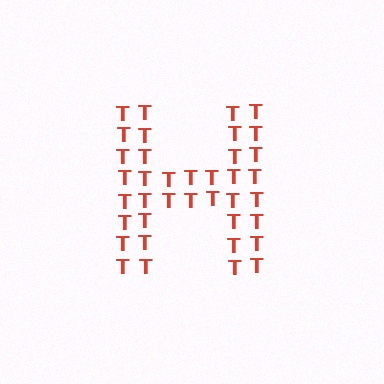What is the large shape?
The large shape is the letter H.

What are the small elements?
The small elements are letter T's.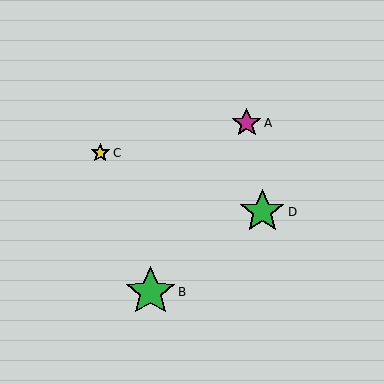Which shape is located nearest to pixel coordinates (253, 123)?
The magenta star (labeled A) at (247, 123) is nearest to that location.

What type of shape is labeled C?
Shape C is a yellow star.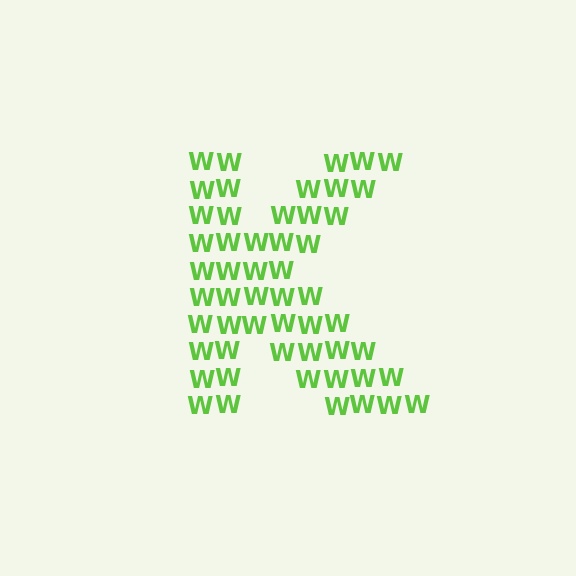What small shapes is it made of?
It is made of small letter W's.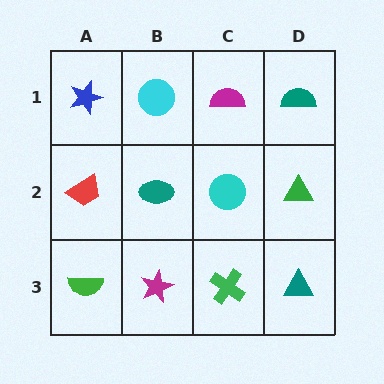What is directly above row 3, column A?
A red trapezoid.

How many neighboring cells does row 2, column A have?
3.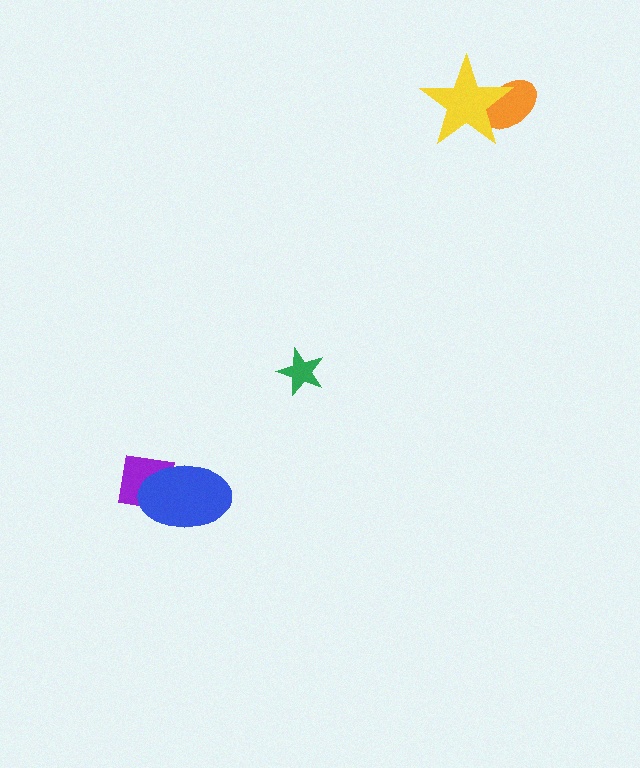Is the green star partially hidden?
No, no other shape covers it.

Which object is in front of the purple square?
The blue ellipse is in front of the purple square.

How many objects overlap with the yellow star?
1 object overlaps with the yellow star.